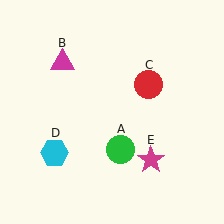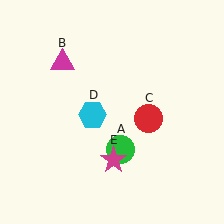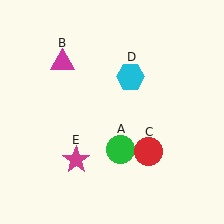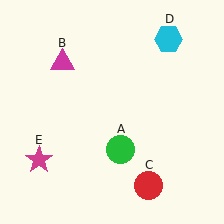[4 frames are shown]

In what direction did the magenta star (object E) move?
The magenta star (object E) moved left.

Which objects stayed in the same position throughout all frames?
Green circle (object A) and magenta triangle (object B) remained stationary.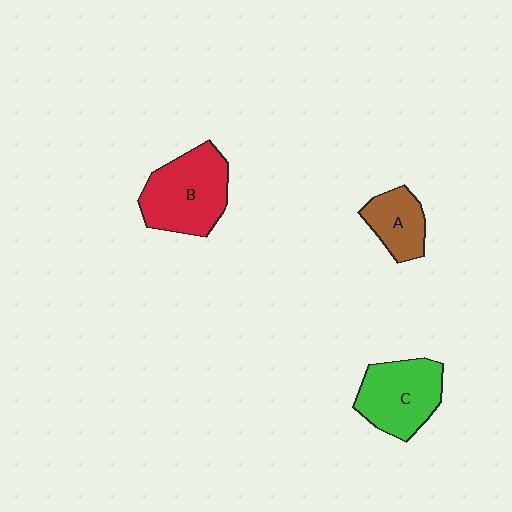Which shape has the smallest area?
Shape A (brown).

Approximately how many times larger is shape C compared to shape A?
Approximately 1.6 times.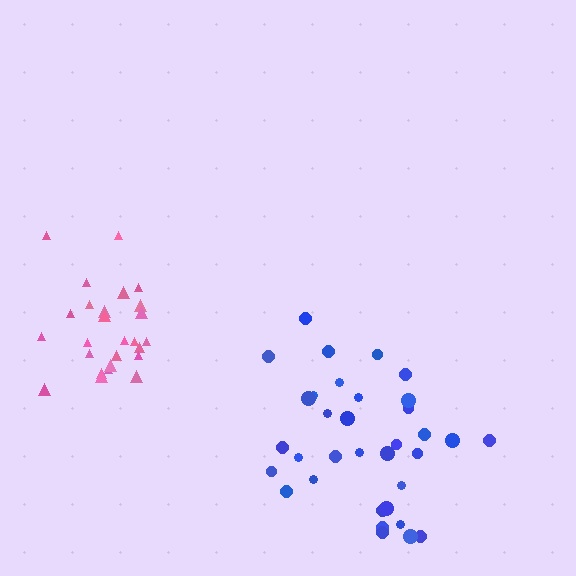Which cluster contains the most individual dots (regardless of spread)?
Blue (34).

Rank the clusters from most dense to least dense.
pink, blue.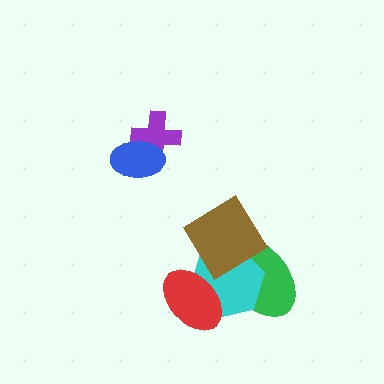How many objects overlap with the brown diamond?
3 objects overlap with the brown diamond.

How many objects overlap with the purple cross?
1 object overlaps with the purple cross.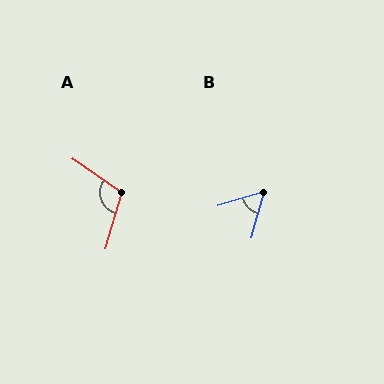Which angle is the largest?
A, at approximately 108 degrees.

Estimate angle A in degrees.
Approximately 108 degrees.